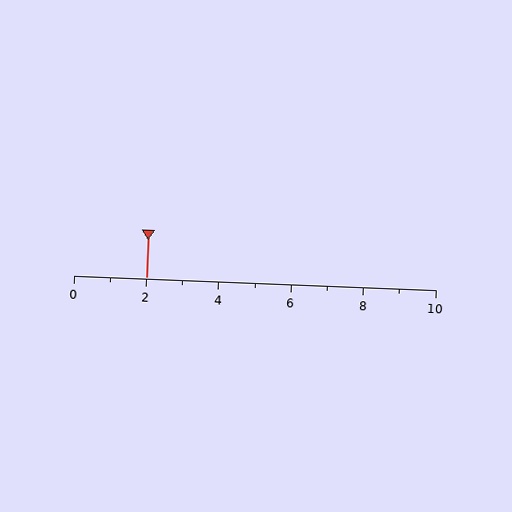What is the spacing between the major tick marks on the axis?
The major ticks are spaced 2 apart.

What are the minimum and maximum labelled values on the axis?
The axis runs from 0 to 10.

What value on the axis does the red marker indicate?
The marker indicates approximately 2.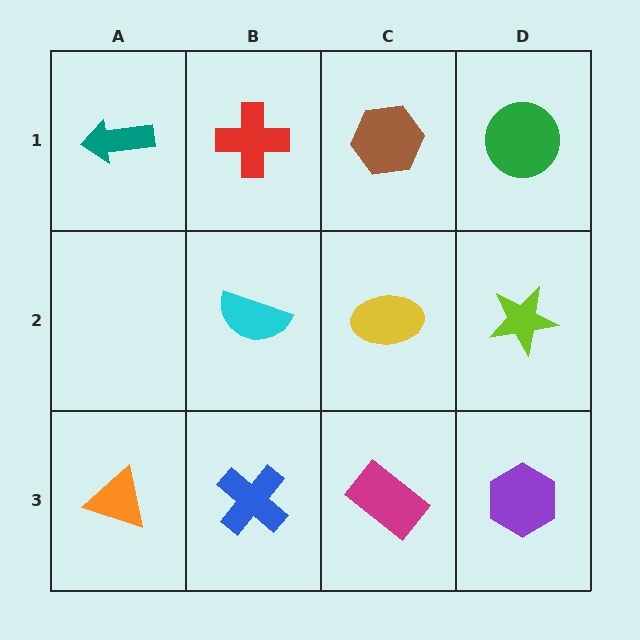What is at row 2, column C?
A yellow ellipse.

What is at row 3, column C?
A magenta rectangle.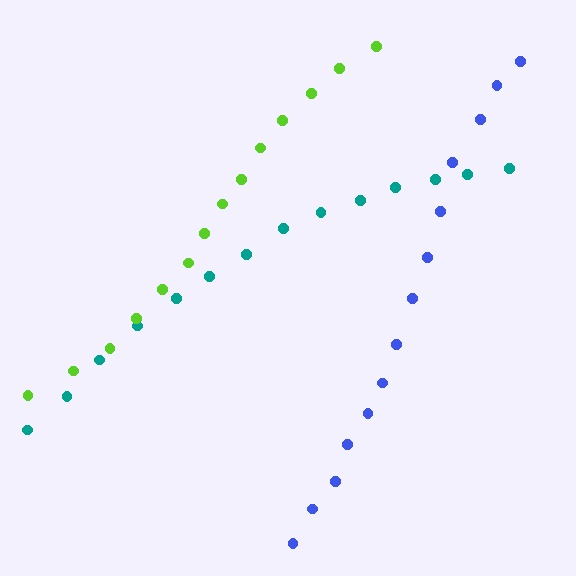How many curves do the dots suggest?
There are 3 distinct paths.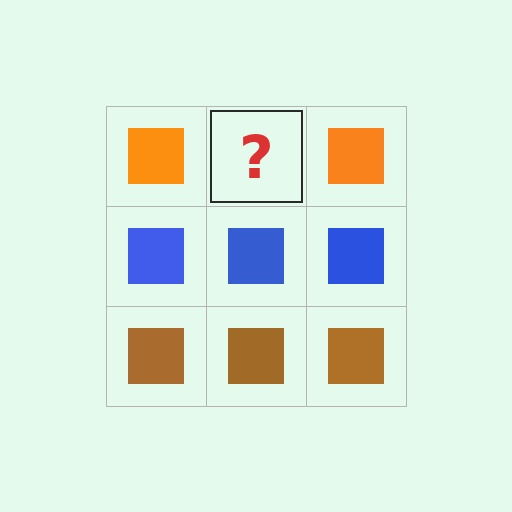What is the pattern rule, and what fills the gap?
The rule is that each row has a consistent color. The gap should be filled with an orange square.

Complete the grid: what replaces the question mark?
The question mark should be replaced with an orange square.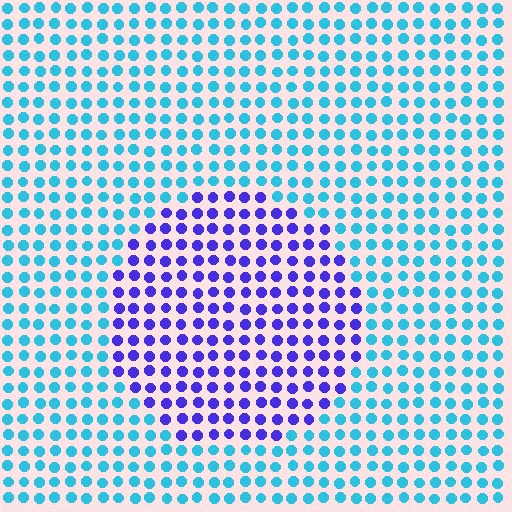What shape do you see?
I see a circle.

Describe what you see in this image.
The image is filled with small cyan elements in a uniform arrangement. A circle-shaped region is visible where the elements are tinted to a slightly different hue, forming a subtle color boundary.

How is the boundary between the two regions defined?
The boundary is defined purely by a slight shift in hue (about 59 degrees). Spacing, size, and orientation are identical on both sides.